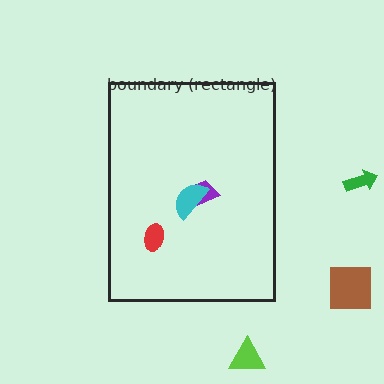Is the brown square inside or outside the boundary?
Outside.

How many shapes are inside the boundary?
3 inside, 3 outside.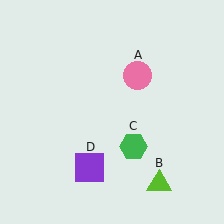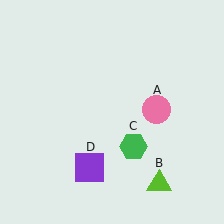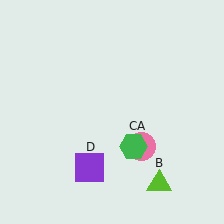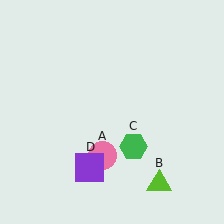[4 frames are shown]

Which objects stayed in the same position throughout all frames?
Lime triangle (object B) and green hexagon (object C) and purple square (object D) remained stationary.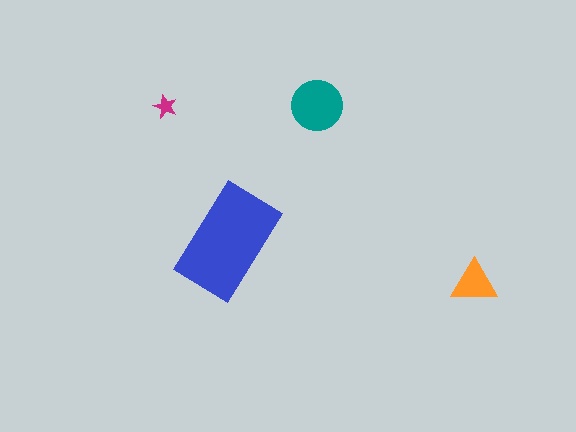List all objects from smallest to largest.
The magenta star, the orange triangle, the teal circle, the blue rectangle.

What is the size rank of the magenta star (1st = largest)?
4th.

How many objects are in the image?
There are 4 objects in the image.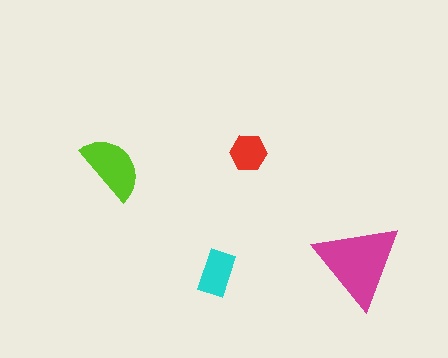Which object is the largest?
The magenta triangle.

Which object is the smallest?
The red hexagon.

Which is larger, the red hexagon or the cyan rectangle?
The cyan rectangle.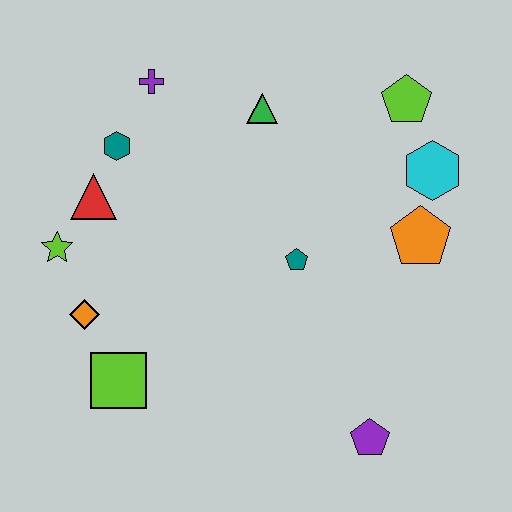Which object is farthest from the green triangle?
The purple pentagon is farthest from the green triangle.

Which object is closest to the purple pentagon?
The teal pentagon is closest to the purple pentagon.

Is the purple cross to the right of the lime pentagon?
No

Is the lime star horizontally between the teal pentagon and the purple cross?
No